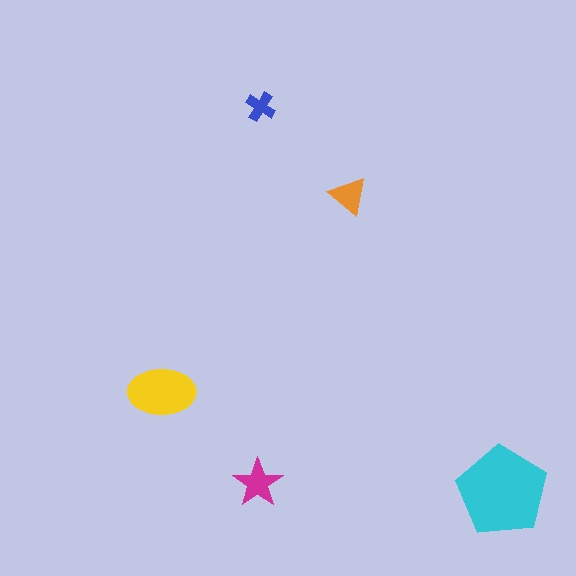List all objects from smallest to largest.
The blue cross, the orange triangle, the magenta star, the yellow ellipse, the cyan pentagon.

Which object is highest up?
The blue cross is topmost.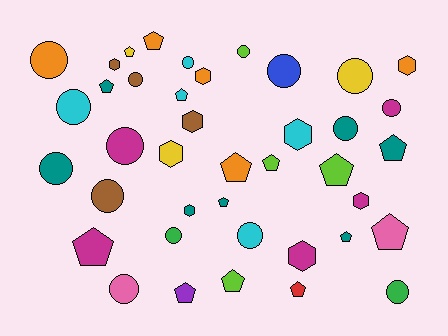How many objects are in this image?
There are 40 objects.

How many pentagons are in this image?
There are 15 pentagons.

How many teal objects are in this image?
There are 7 teal objects.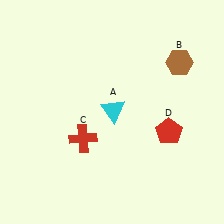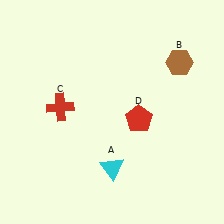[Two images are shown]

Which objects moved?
The objects that moved are: the cyan triangle (A), the red cross (C), the red pentagon (D).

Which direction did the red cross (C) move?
The red cross (C) moved up.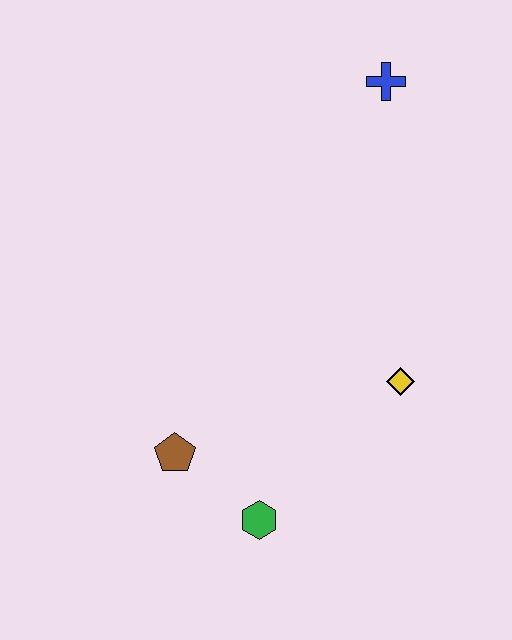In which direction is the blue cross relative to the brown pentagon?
The blue cross is above the brown pentagon.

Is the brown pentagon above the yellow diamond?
No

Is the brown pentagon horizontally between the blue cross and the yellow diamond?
No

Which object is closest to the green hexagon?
The brown pentagon is closest to the green hexagon.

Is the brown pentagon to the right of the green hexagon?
No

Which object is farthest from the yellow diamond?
The blue cross is farthest from the yellow diamond.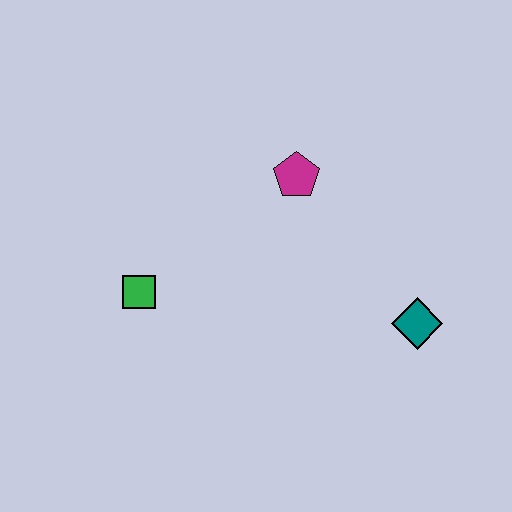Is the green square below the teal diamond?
No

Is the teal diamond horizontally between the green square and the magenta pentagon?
No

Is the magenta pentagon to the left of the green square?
No